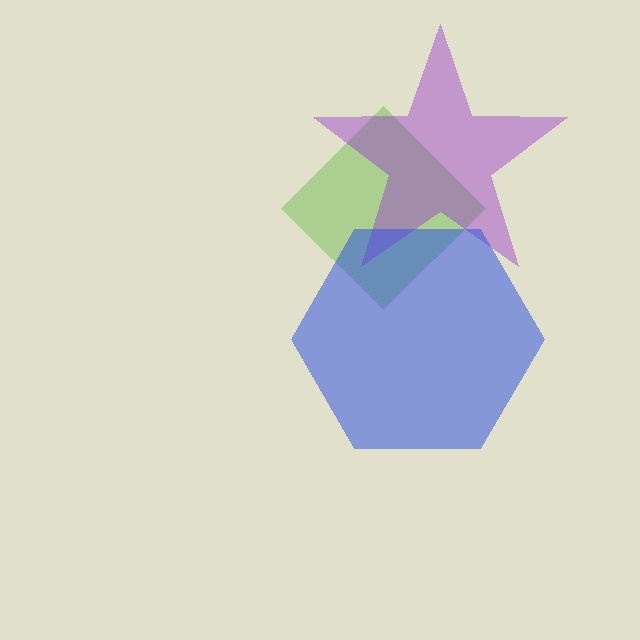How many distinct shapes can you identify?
There are 3 distinct shapes: a lime diamond, a purple star, a blue hexagon.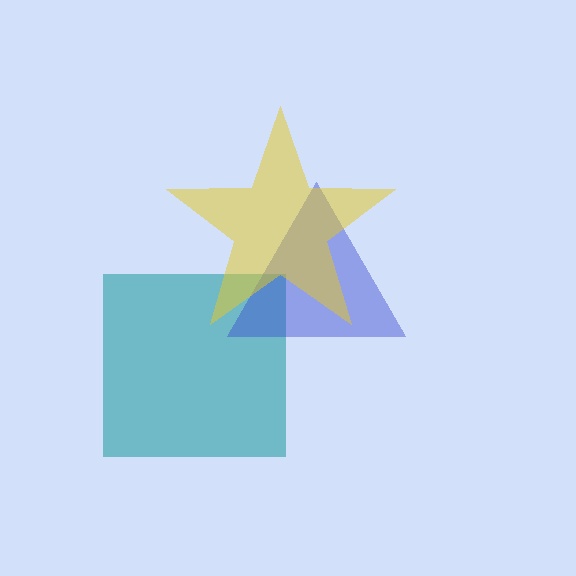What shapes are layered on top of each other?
The layered shapes are: a teal square, a blue triangle, a yellow star.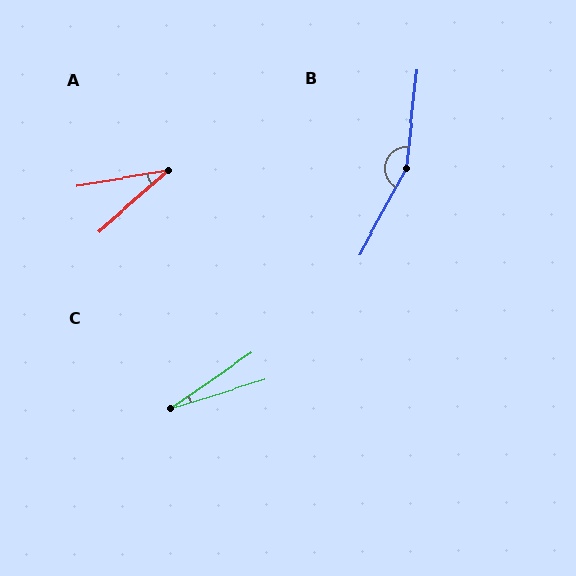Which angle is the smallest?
C, at approximately 17 degrees.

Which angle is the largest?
B, at approximately 158 degrees.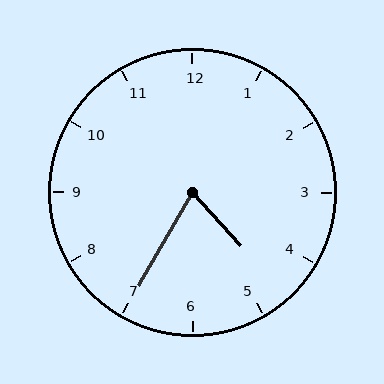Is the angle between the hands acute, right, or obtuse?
It is acute.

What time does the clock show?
4:35.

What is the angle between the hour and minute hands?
Approximately 72 degrees.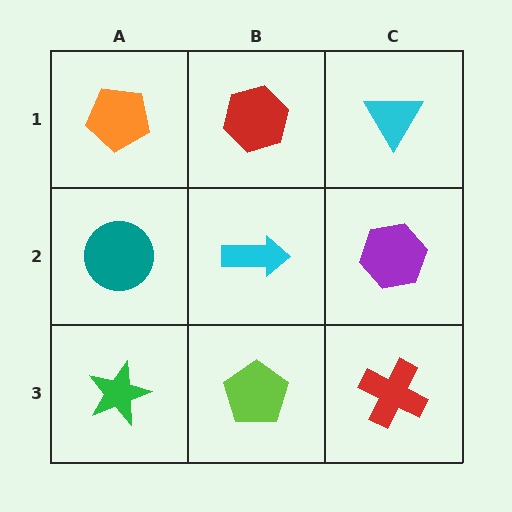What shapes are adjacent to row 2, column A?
An orange pentagon (row 1, column A), a green star (row 3, column A), a cyan arrow (row 2, column B).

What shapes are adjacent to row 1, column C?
A purple hexagon (row 2, column C), a red hexagon (row 1, column B).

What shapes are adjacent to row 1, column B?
A cyan arrow (row 2, column B), an orange pentagon (row 1, column A), a cyan triangle (row 1, column C).